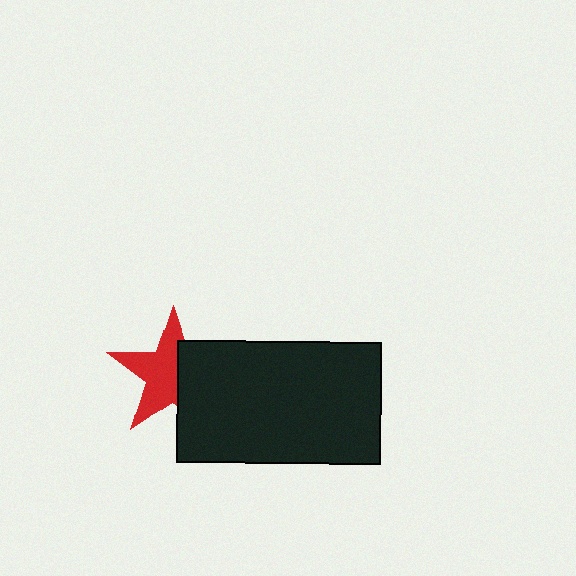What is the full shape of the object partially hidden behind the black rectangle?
The partially hidden object is a red star.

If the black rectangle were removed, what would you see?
You would see the complete red star.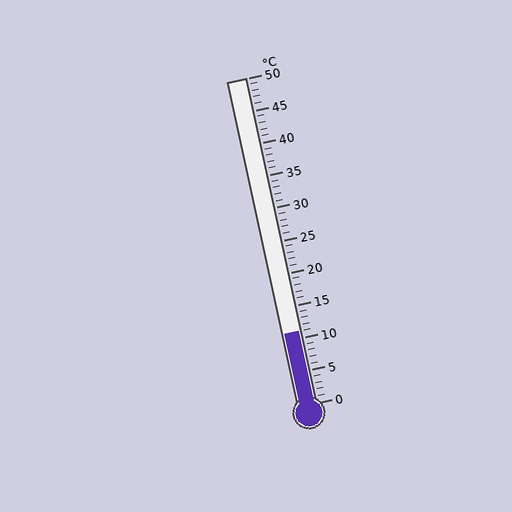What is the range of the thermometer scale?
The thermometer scale ranges from 0°C to 50°C.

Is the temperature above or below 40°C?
The temperature is below 40°C.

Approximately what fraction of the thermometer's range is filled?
The thermometer is filled to approximately 20% of its range.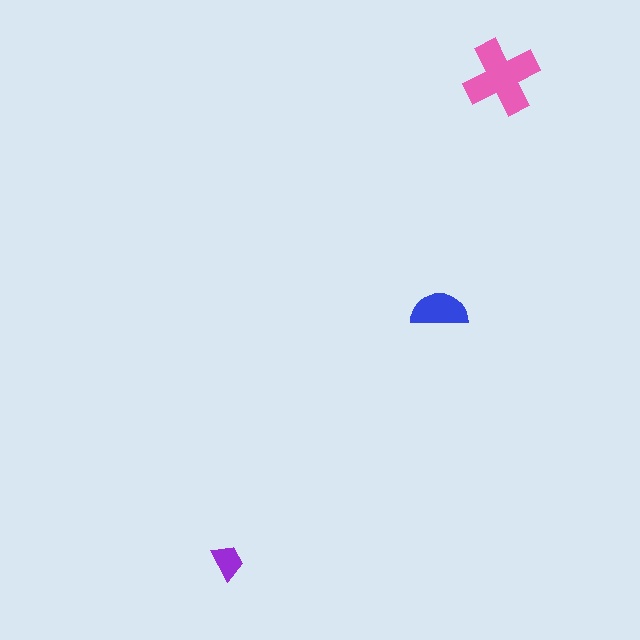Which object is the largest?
The pink cross.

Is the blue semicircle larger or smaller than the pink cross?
Smaller.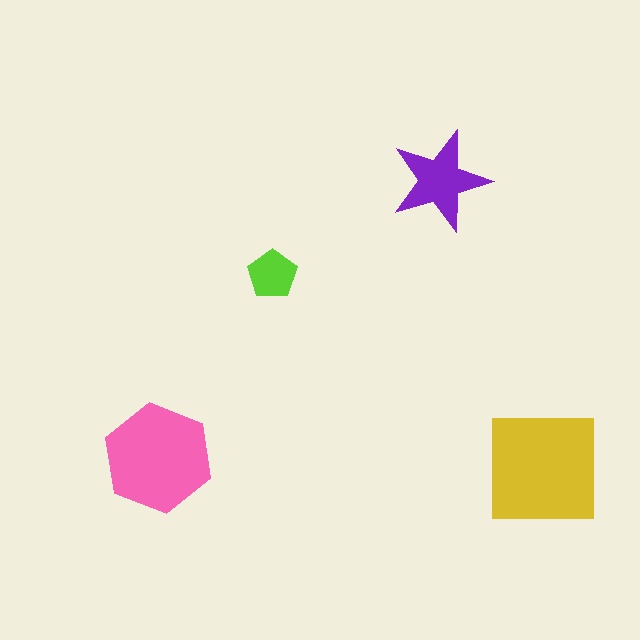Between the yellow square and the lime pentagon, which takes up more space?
The yellow square.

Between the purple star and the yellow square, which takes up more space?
The yellow square.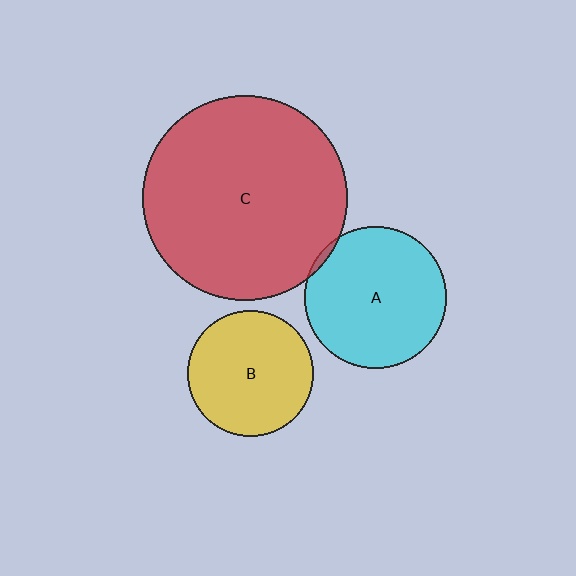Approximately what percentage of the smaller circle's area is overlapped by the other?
Approximately 5%.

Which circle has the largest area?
Circle C (red).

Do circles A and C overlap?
Yes.